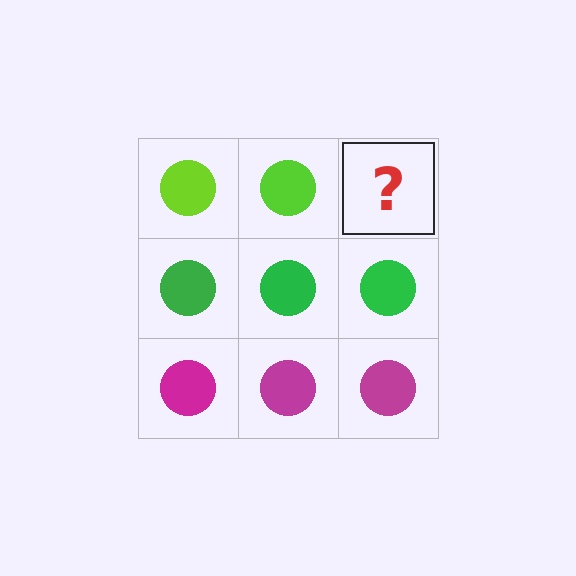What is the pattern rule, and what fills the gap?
The rule is that each row has a consistent color. The gap should be filled with a lime circle.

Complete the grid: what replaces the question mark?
The question mark should be replaced with a lime circle.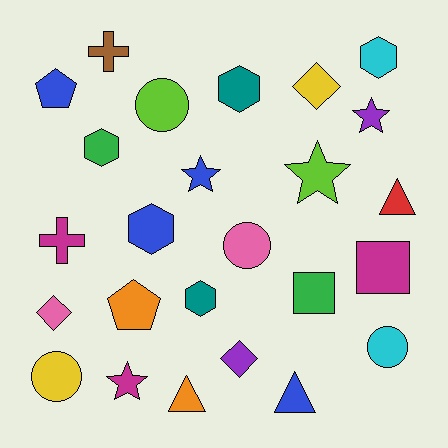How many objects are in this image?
There are 25 objects.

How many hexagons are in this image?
There are 5 hexagons.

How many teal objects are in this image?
There are 2 teal objects.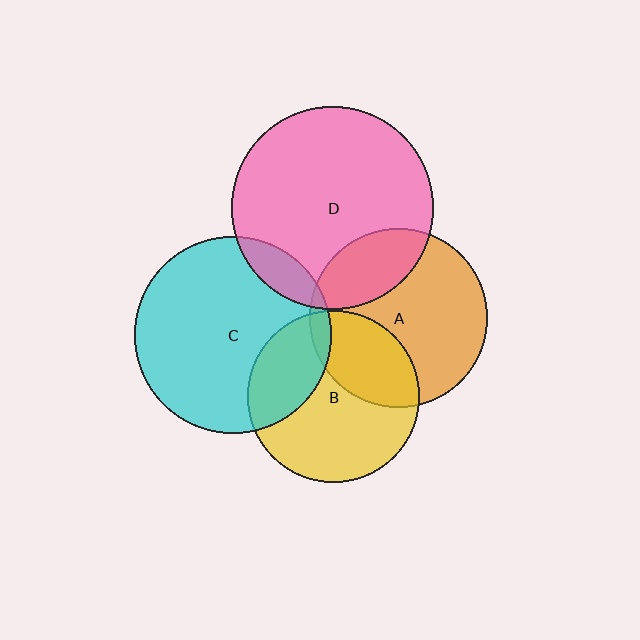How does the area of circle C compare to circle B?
Approximately 1.3 times.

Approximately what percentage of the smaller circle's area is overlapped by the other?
Approximately 25%.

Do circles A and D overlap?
Yes.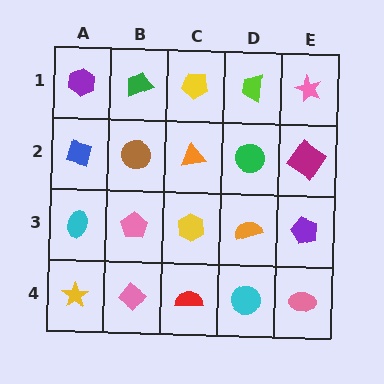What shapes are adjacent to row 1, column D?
A green circle (row 2, column D), a yellow pentagon (row 1, column C), a pink star (row 1, column E).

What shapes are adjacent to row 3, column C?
An orange triangle (row 2, column C), a red semicircle (row 4, column C), a pink pentagon (row 3, column B), an orange semicircle (row 3, column D).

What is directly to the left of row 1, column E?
A lime trapezoid.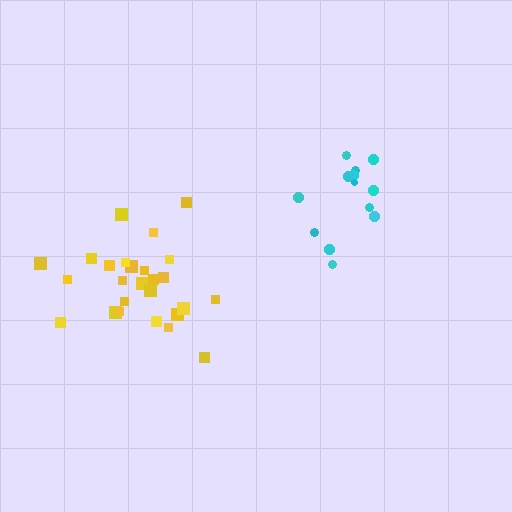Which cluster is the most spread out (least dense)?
Yellow.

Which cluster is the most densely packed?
Cyan.